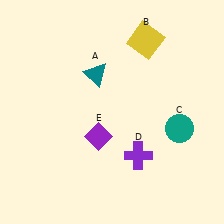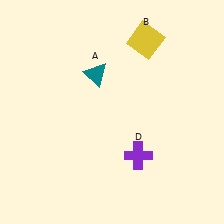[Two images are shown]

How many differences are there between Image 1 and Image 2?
There are 2 differences between the two images.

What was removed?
The purple diamond (E), the teal circle (C) were removed in Image 2.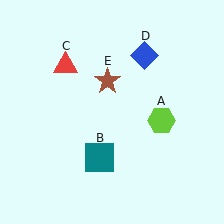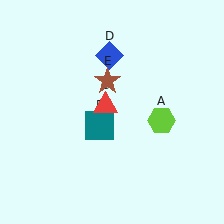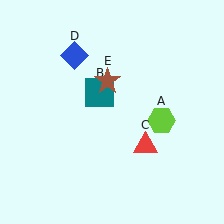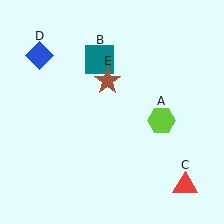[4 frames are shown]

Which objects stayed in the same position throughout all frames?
Lime hexagon (object A) and brown star (object E) remained stationary.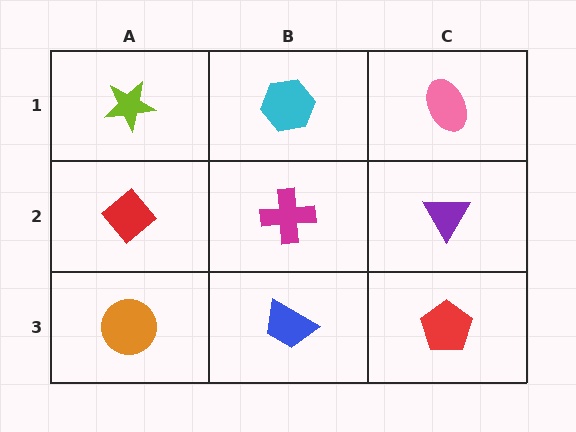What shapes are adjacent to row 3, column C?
A purple triangle (row 2, column C), a blue trapezoid (row 3, column B).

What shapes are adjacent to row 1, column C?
A purple triangle (row 2, column C), a cyan hexagon (row 1, column B).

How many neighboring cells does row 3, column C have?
2.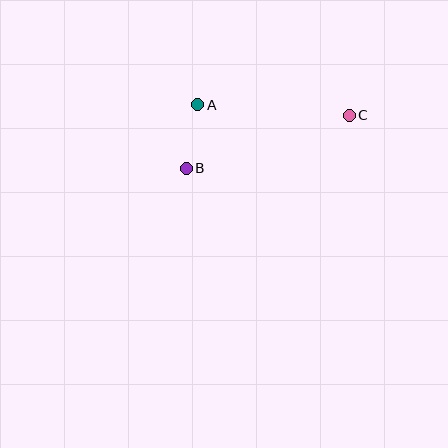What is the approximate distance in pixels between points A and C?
The distance between A and C is approximately 152 pixels.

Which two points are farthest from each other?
Points B and C are farthest from each other.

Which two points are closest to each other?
Points A and B are closest to each other.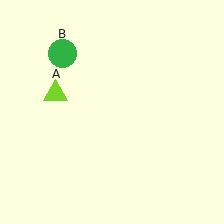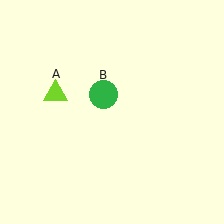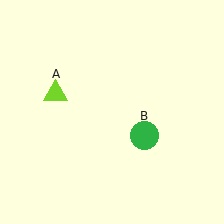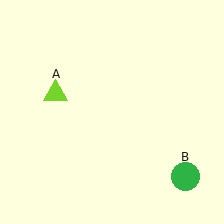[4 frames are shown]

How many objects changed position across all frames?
1 object changed position: green circle (object B).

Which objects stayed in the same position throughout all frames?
Lime triangle (object A) remained stationary.